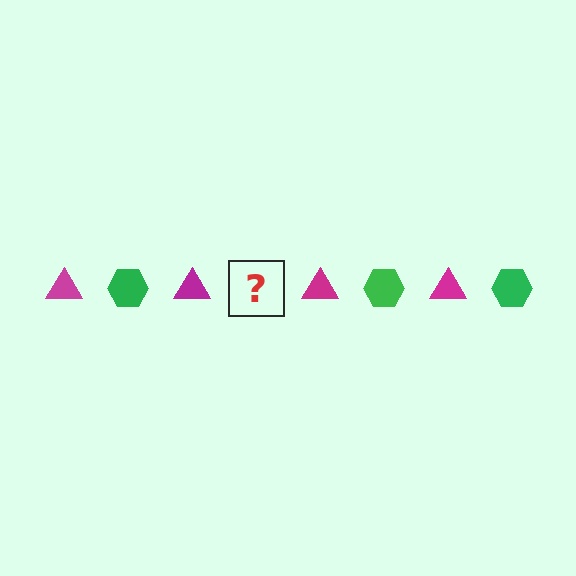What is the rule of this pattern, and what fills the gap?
The rule is that the pattern alternates between magenta triangle and green hexagon. The gap should be filled with a green hexagon.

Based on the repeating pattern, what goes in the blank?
The blank should be a green hexagon.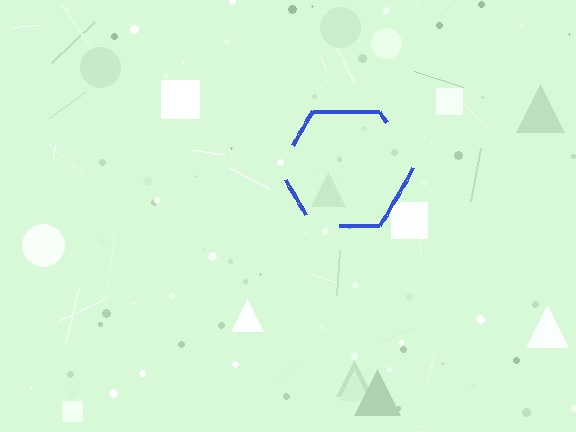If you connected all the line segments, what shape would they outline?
They would outline a hexagon.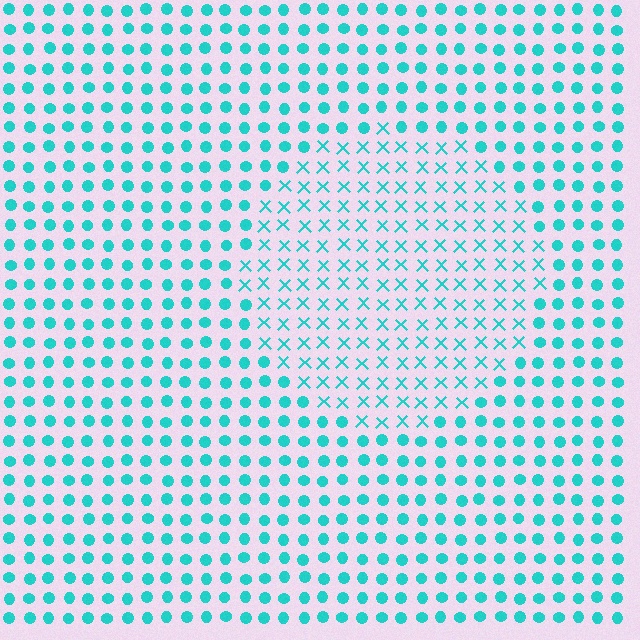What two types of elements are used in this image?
The image uses X marks inside the circle region and circles outside it.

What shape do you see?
I see a circle.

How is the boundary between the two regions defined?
The boundary is defined by a change in element shape: X marks inside vs. circles outside. All elements share the same color and spacing.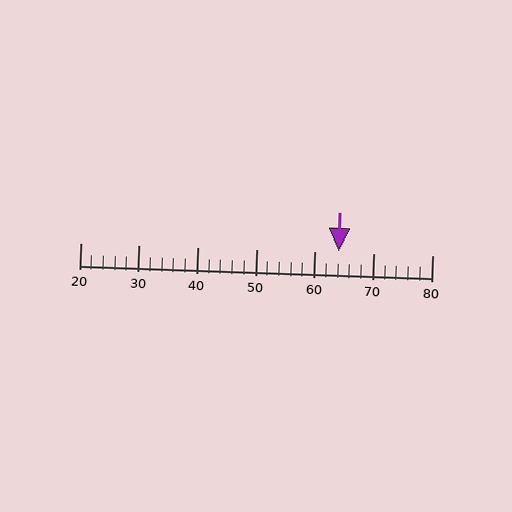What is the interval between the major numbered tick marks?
The major tick marks are spaced 10 units apart.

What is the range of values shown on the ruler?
The ruler shows values from 20 to 80.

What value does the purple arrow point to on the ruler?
The purple arrow points to approximately 64.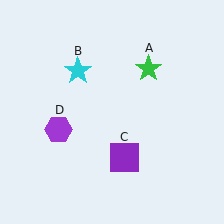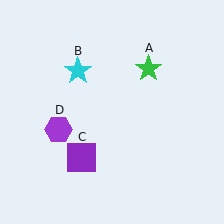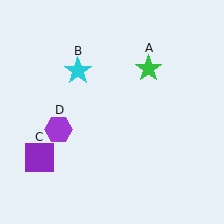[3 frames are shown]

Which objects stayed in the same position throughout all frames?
Green star (object A) and cyan star (object B) and purple hexagon (object D) remained stationary.